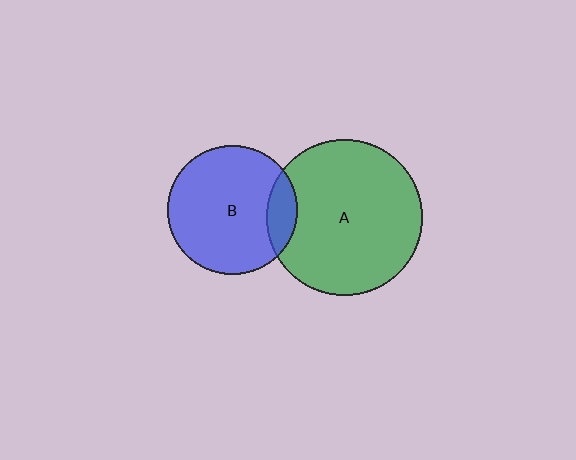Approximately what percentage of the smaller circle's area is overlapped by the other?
Approximately 15%.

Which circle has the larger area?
Circle A (green).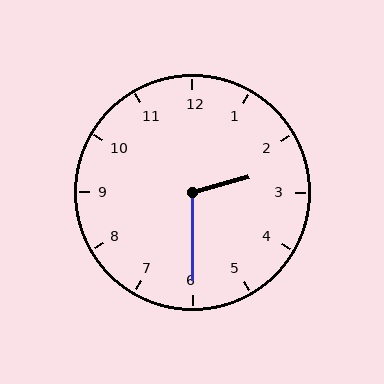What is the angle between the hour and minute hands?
Approximately 105 degrees.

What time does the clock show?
2:30.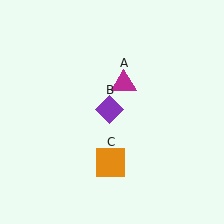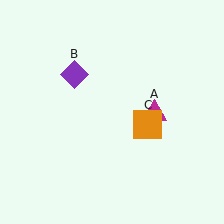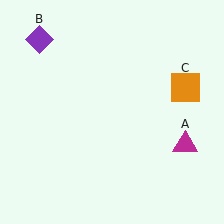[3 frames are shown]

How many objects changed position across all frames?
3 objects changed position: magenta triangle (object A), purple diamond (object B), orange square (object C).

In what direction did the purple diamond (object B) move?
The purple diamond (object B) moved up and to the left.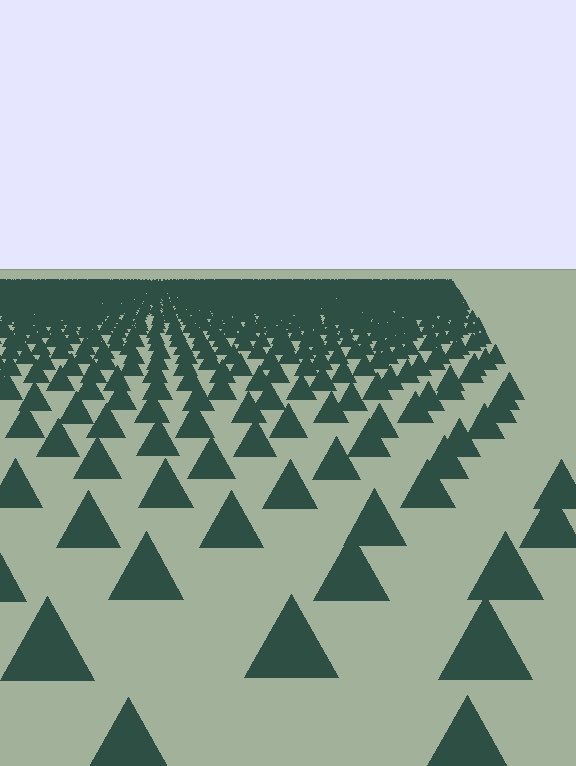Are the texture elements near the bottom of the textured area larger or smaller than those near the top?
Larger. Near the bottom, elements are closer to the viewer and appear at a bigger on-screen size.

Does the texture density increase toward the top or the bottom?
Density increases toward the top.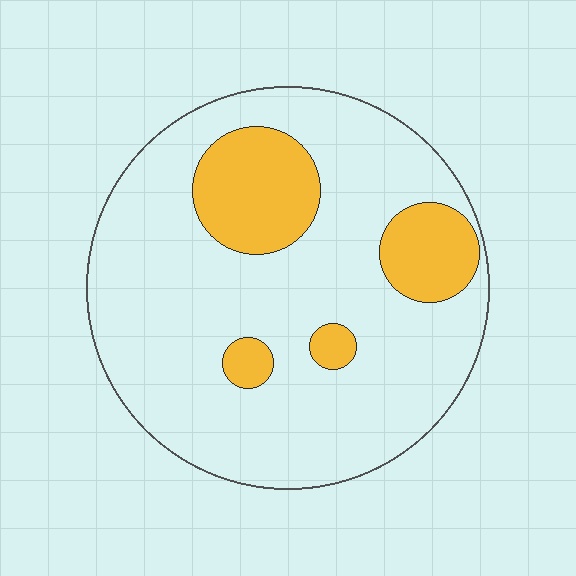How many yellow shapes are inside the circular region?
4.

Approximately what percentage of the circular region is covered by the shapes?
Approximately 20%.